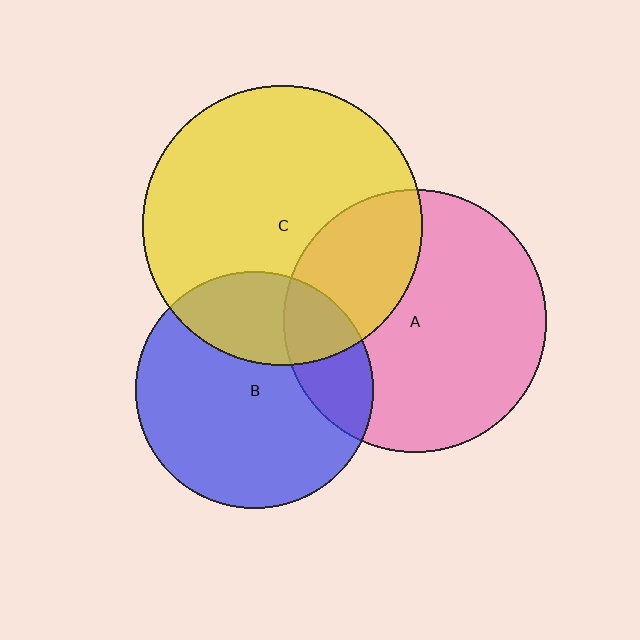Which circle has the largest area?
Circle C (yellow).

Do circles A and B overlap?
Yes.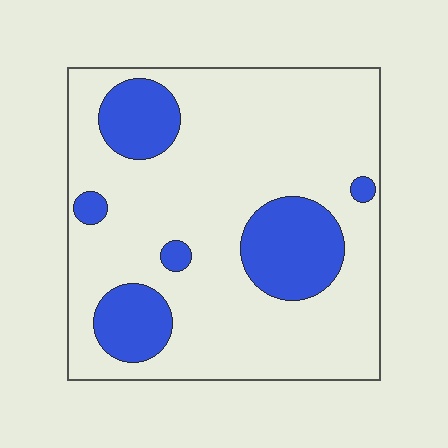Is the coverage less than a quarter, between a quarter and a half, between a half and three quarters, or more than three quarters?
Less than a quarter.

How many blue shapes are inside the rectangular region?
6.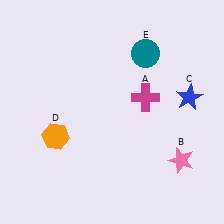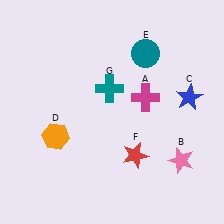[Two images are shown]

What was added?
A red star (F), a teal cross (G) were added in Image 2.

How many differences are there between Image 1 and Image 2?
There are 2 differences between the two images.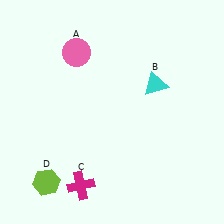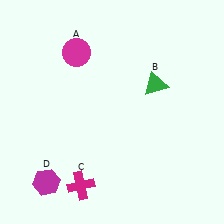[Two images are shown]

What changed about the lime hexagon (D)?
In Image 1, D is lime. In Image 2, it changed to magenta.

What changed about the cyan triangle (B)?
In Image 1, B is cyan. In Image 2, it changed to green.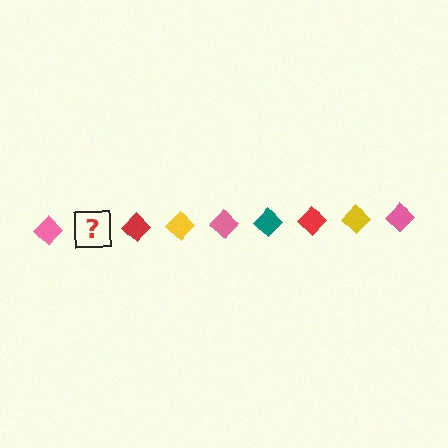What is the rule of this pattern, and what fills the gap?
The rule is that the pattern cycles through pink, teal, red, yellow diamonds. The gap should be filled with a teal diamond.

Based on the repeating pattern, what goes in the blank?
The blank should be a teal diamond.